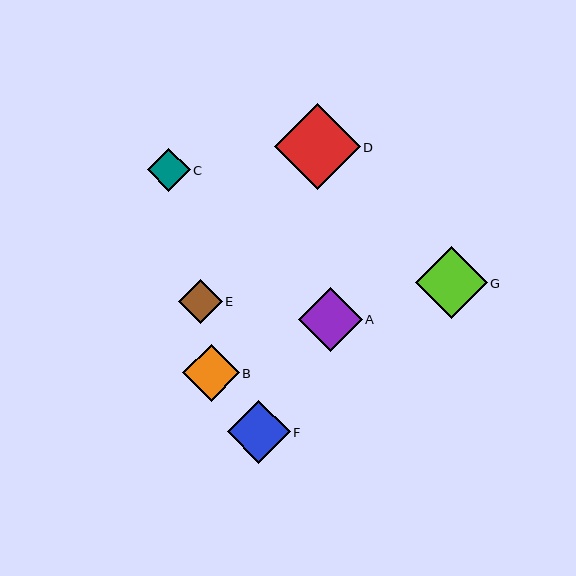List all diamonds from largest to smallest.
From largest to smallest: D, G, A, F, B, E, C.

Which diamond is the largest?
Diamond D is the largest with a size of approximately 85 pixels.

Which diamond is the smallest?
Diamond C is the smallest with a size of approximately 43 pixels.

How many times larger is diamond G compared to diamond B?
Diamond G is approximately 1.3 times the size of diamond B.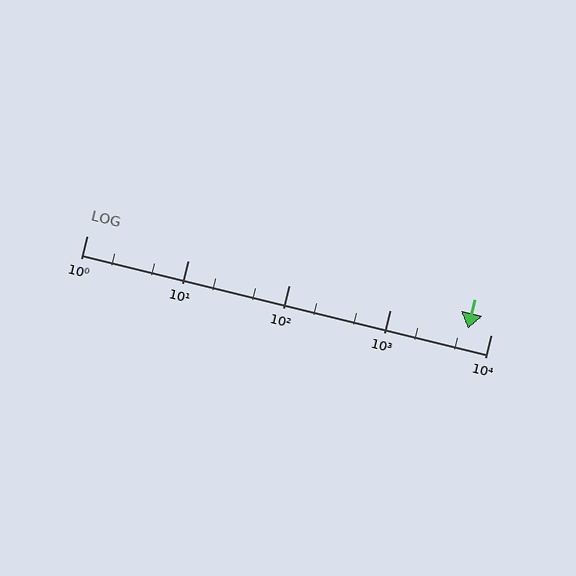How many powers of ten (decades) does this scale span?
The scale spans 4 decades, from 1 to 10000.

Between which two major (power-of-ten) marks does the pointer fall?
The pointer is between 1000 and 10000.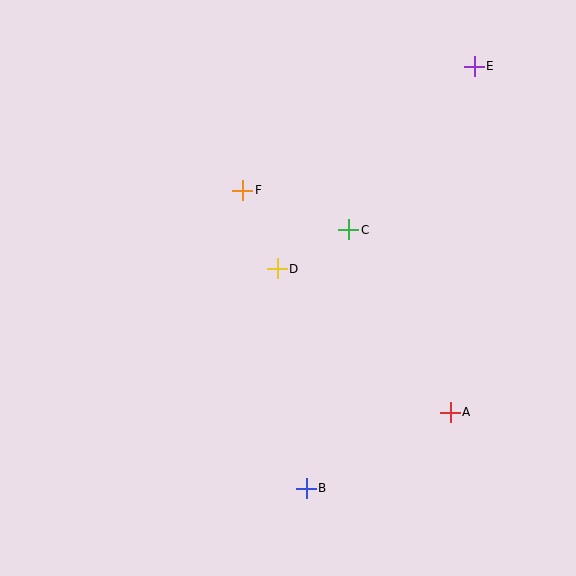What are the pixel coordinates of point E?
Point E is at (474, 66).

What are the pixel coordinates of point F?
Point F is at (243, 190).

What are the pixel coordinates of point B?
Point B is at (306, 488).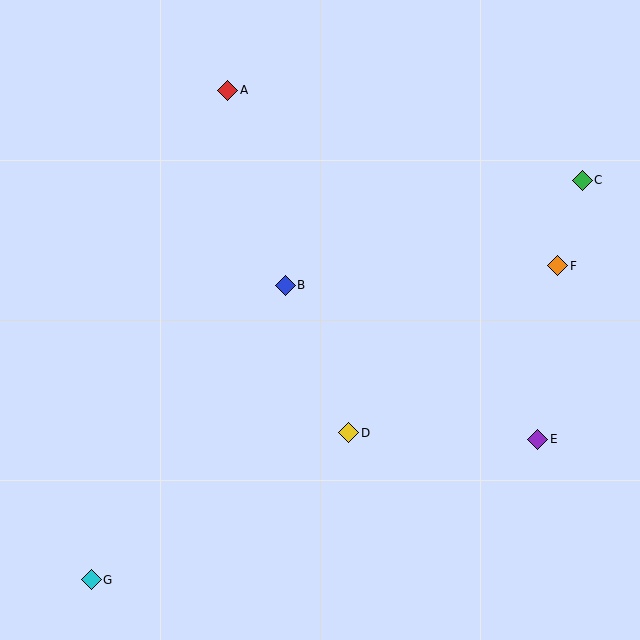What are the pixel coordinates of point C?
Point C is at (582, 180).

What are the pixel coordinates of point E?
Point E is at (538, 439).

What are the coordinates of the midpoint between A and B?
The midpoint between A and B is at (257, 188).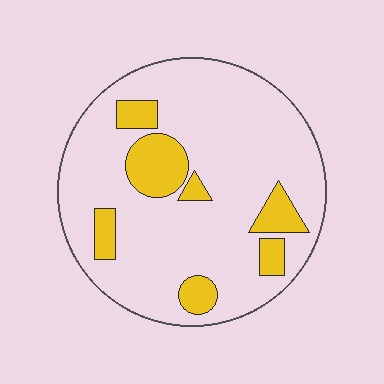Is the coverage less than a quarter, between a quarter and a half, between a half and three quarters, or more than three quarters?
Less than a quarter.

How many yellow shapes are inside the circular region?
7.